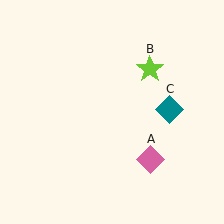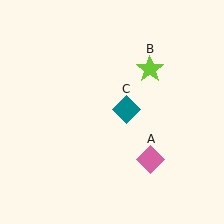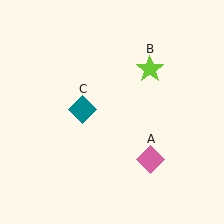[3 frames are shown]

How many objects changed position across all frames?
1 object changed position: teal diamond (object C).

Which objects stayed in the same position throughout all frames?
Pink diamond (object A) and lime star (object B) remained stationary.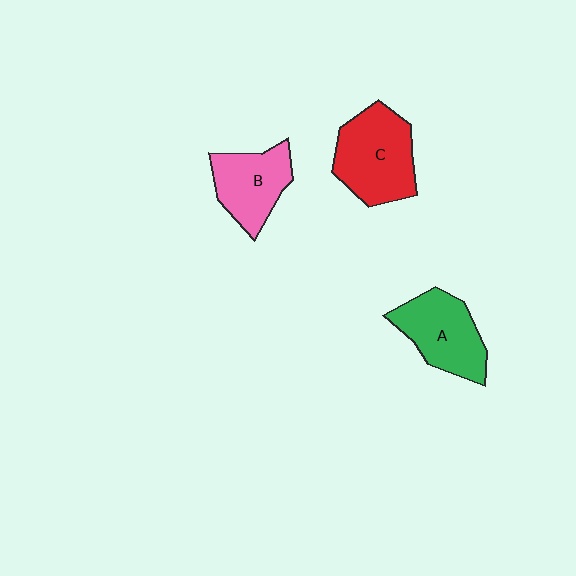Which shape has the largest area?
Shape C (red).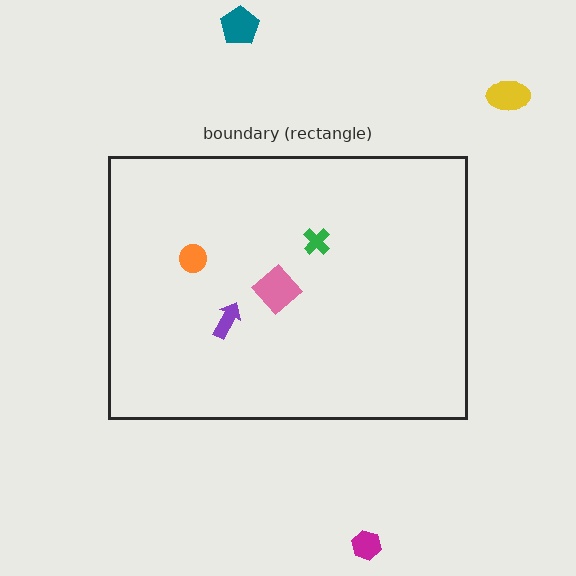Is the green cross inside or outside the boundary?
Inside.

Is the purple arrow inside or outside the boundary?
Inside.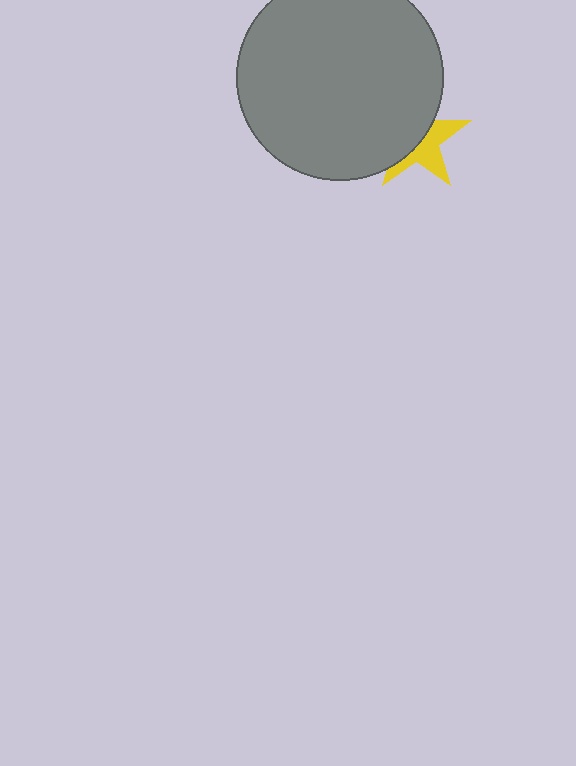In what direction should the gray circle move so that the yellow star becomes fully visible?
The gray circle should move left. That is the shortest direction to clear the overlap and leave the yellow star fully visible.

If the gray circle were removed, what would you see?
You would see the complete yellow star.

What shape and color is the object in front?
The object in front is a gray circle.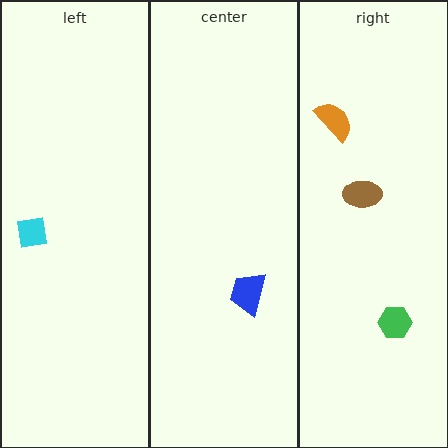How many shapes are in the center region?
1.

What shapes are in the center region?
The blue trapezoid.